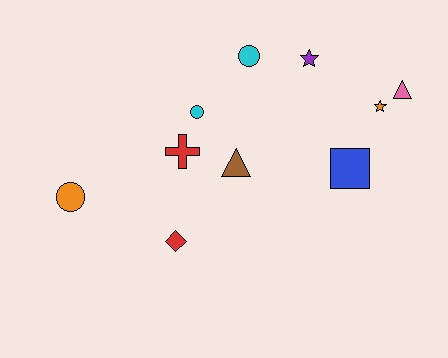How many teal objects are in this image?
There are no teal objects.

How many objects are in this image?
There are 10 objects.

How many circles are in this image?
There are 3 circles.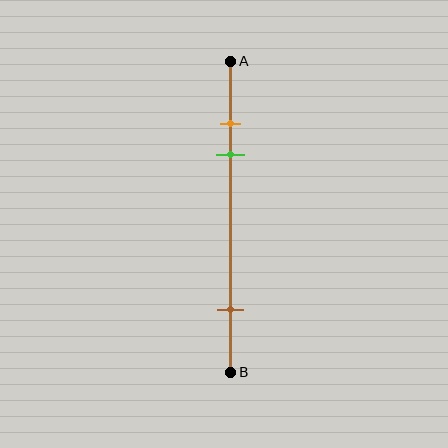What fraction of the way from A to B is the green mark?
The green mark is approximately 30% (0.3) of the way from A to B.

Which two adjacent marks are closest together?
The orange and green marks are the closest adjacent pair.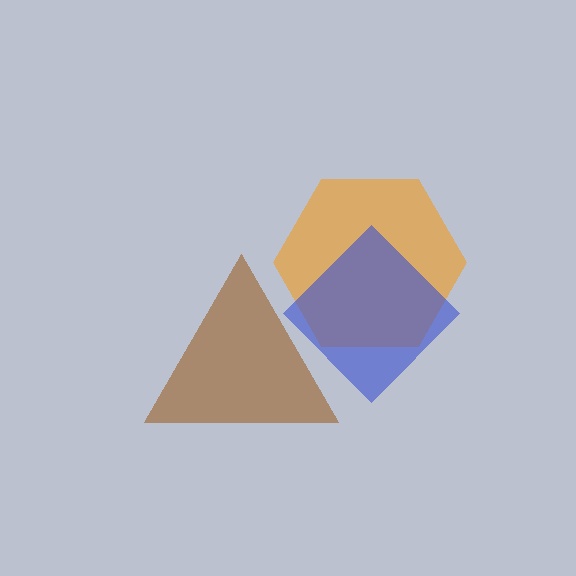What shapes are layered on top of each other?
The layered shapes are: an orange hexagon, a blue diamond, a brown triangle.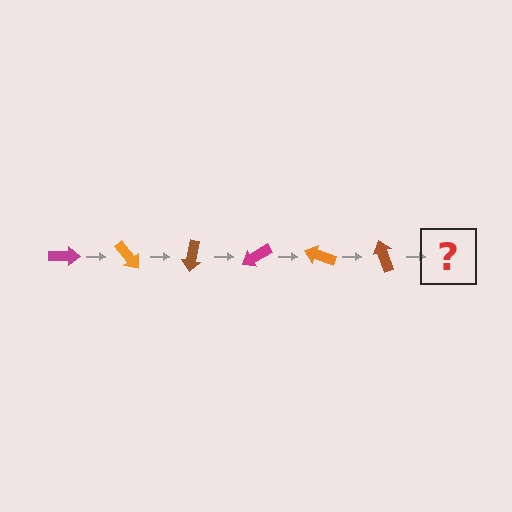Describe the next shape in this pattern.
It should be a magenta arrow, rotated 300 degrees from the start.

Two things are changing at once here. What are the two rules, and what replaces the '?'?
The two rules are that it rotates 50 degrees each step and the color cycles through magenta, orange, and brown. The '?' should be a magenta arrow, rotated 300 degrees from the start.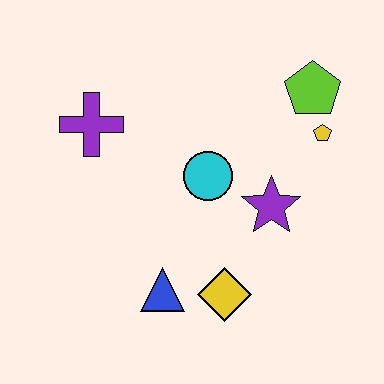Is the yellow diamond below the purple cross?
Yes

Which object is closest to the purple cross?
The cyan circle is closest to the purple cross.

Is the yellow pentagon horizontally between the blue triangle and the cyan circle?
No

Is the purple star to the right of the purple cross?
Yes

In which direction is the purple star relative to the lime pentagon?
The purple star is below the lime pentagon.